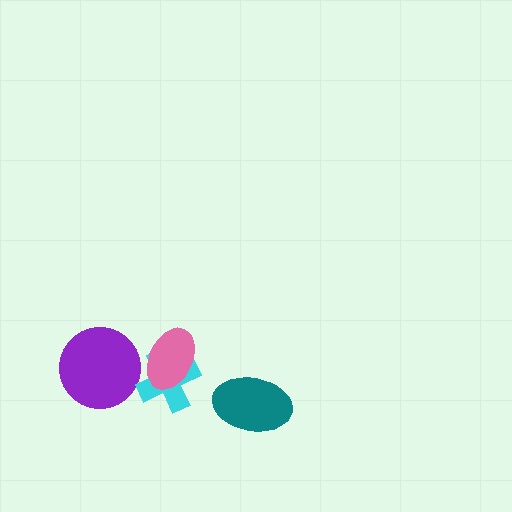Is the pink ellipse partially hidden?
No, no other shape covers it.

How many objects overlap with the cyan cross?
1 object overlaps with the cyan cross.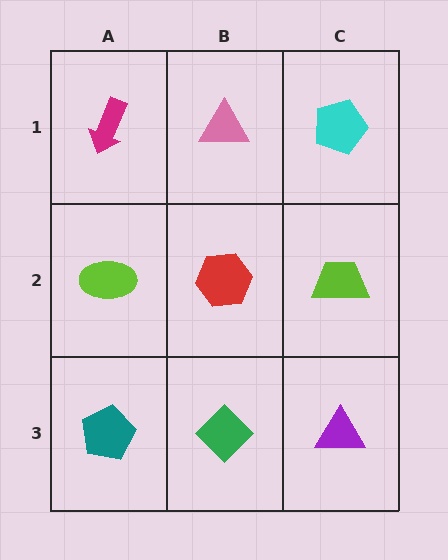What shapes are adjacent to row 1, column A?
A lime ellipse (row 2, column A), a pink triangle (row 1, column B).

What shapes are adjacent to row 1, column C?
A lime trapezoid (row 2, column C), a pink triangle (row 1, column B).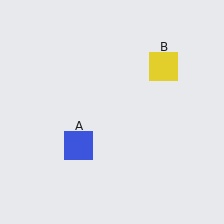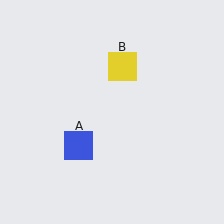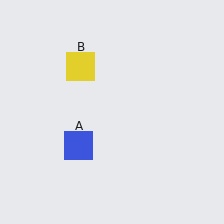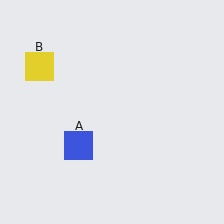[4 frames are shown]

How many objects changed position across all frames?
1 object changed position: yellow square (object B).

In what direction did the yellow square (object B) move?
The yellow square (object B) moved left.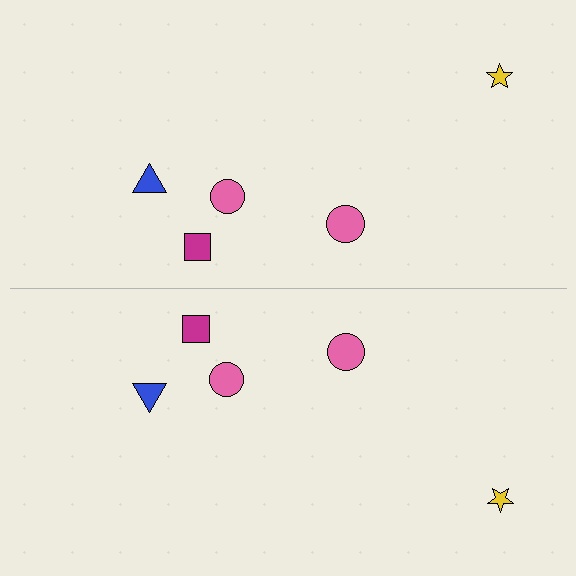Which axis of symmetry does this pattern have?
The pattern has a horizontal axis of symmetry running through the center of the image.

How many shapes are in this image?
There are 10 shapes in this image.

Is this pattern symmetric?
Yes, this pattern has bilateral (reflection) symmetry.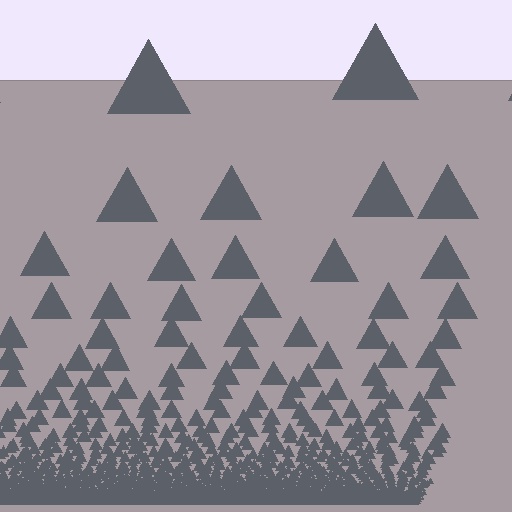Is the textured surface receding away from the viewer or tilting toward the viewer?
The surface appears to tilt toward the viewer. Texture elements get larger and sparser toward the top.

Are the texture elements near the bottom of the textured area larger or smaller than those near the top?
Smaller. The gradient is inverted — elements near the bottom are smaller and denser.